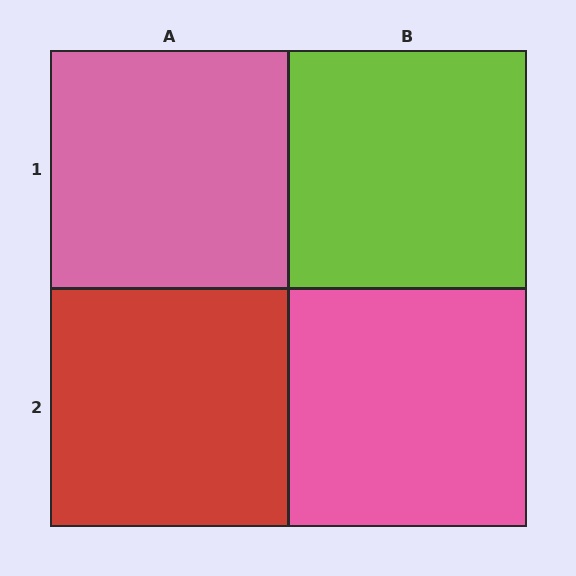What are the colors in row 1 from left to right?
Pink, lime.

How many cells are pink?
2 cells are pink.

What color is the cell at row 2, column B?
Pink.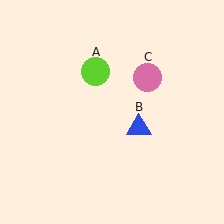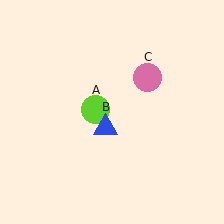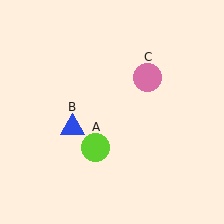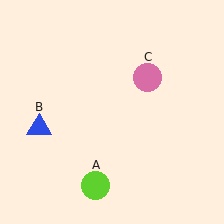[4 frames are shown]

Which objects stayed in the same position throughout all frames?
Pink circle (object C) remained stationary.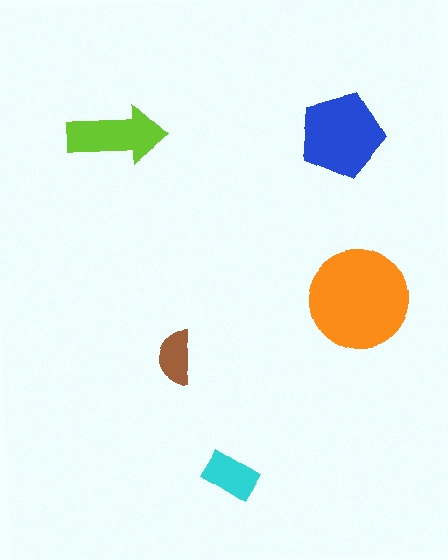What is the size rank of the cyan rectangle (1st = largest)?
4th.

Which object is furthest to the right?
The orange circle is rightmost.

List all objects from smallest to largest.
The brown semicircle, the cyan rectangle, the lime arrow, the blue pentagon, the orange circle.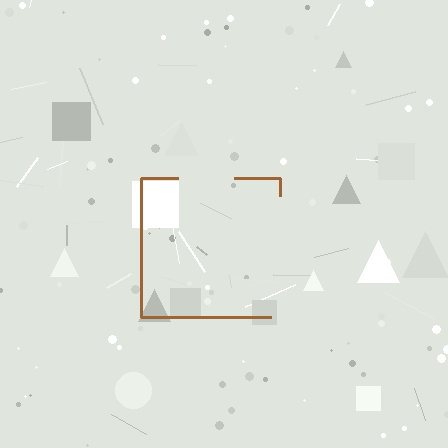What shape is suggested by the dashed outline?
The dashed outline suggests a square.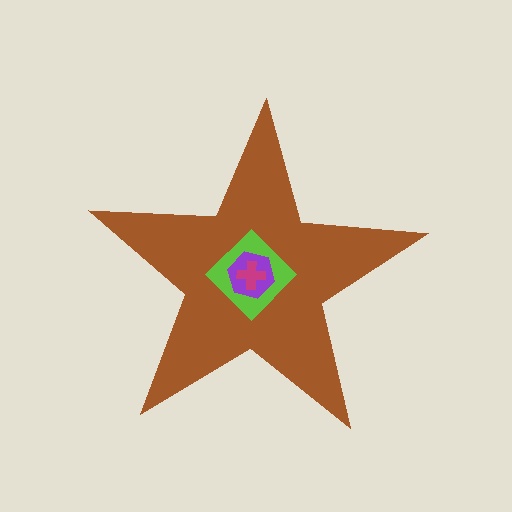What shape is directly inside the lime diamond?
The purple hexagon.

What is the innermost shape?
The magenta cross.